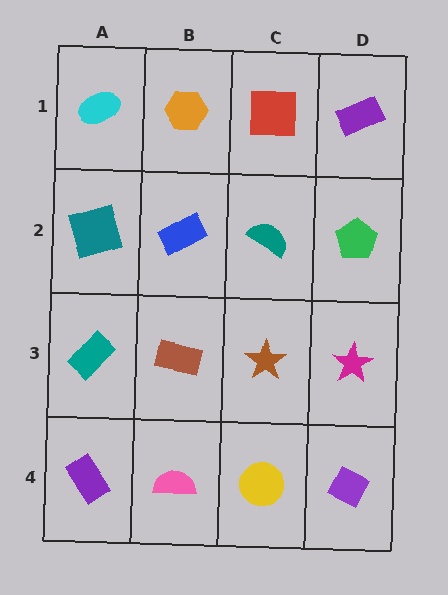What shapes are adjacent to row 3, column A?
A teal square (row 2, column A), a purple rectangle (row 4, column A), a brown rectangle (row 3, column B).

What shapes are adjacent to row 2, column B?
An orange hexagon (row 1, column B), a brown rectangle (row 3, column B), a teal square (row 2, column A), a teal semicircle (row 2, column C).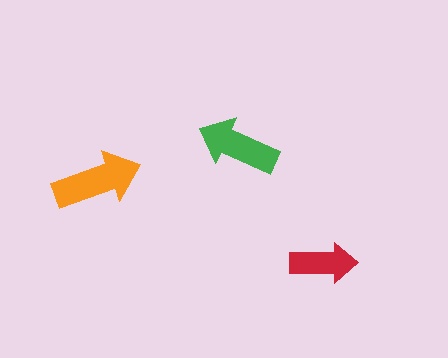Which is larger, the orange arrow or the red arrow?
The orange one.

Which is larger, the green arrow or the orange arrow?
The orange one.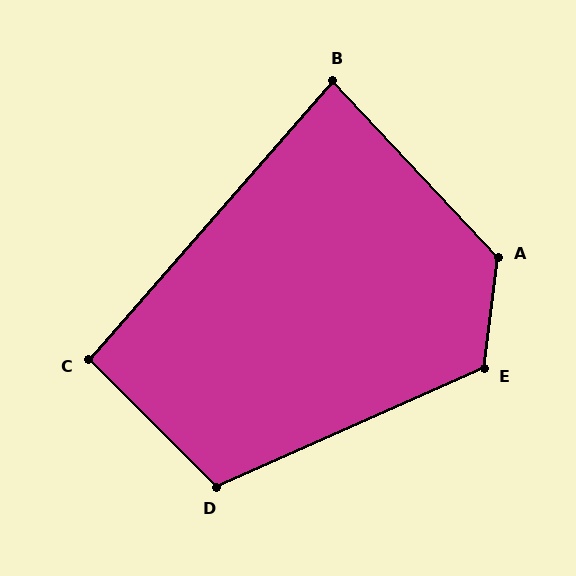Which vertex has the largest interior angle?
A, at approximately 130 degrees.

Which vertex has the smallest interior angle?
B, at approximately 84 degrees.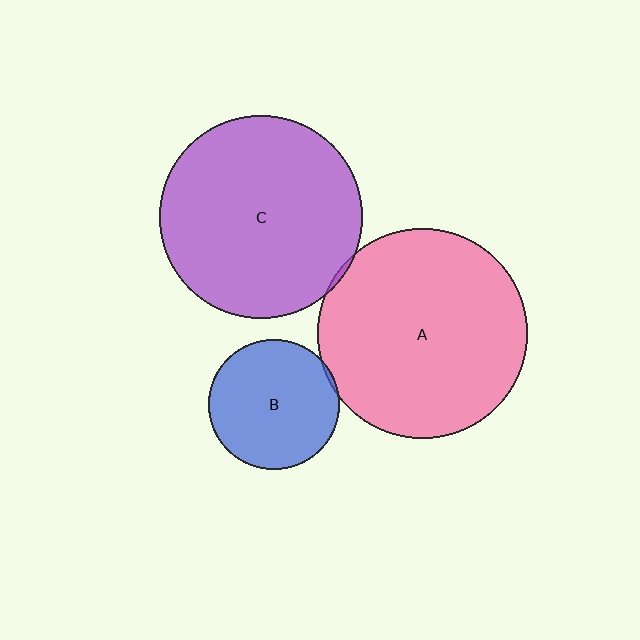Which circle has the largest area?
Circle A (pink).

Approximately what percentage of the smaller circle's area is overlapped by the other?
Approximately 5%.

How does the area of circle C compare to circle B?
Approximately 2.4 times.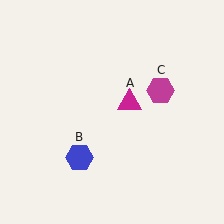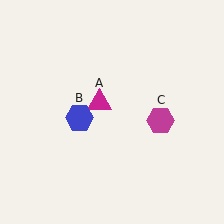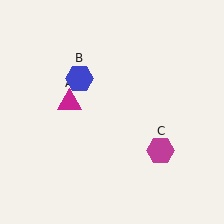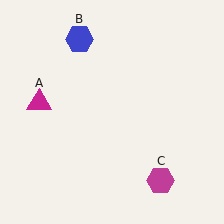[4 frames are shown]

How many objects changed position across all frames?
3 objects changed position: magenta triangle (object A), blue hexagon (object B), magenta hexagon (object C).